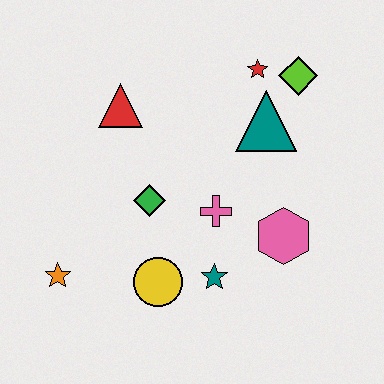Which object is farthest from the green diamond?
The lime diamond is farthest from the green diamond.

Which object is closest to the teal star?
The yellow circle is closest to the teal star.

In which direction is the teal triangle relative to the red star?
The teal triangle is below the red star.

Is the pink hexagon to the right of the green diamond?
Yes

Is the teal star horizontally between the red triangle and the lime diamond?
Yes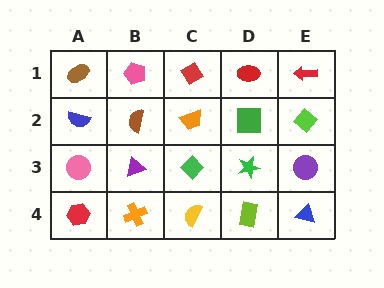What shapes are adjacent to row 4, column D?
A green star (row 3, column D), a yellow semicircle (row 4, column C), a blue triangle (row 4, column E).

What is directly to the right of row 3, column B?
A green diamond.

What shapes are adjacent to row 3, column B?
A brown semicircle (row 2, column B), an orange cross (row 4, column B), a pink circle (row 3, column A), a green diamond (row 3, column C).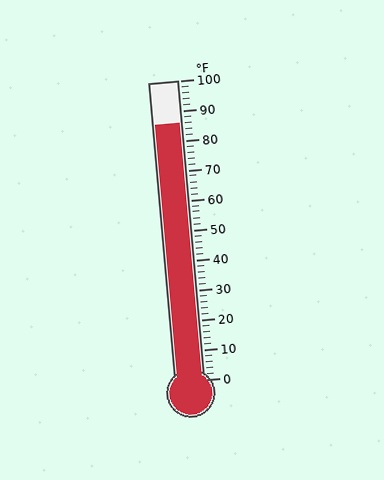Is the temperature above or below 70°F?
The temperature is above 70°F.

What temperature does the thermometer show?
The thermometer shows approximately 86°F.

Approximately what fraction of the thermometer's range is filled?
The thermometer is filled to approximately 85% of its range.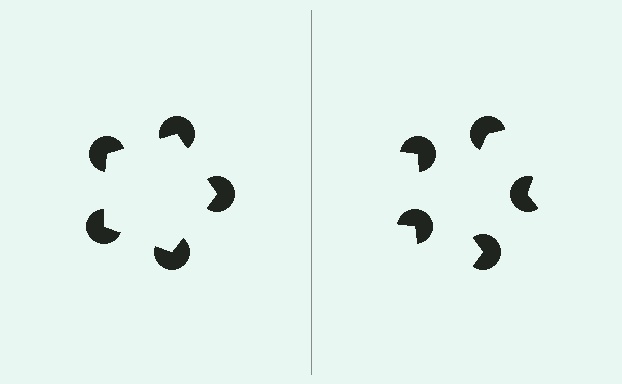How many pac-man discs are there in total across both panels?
10 — 5 on each side.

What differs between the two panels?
The pac-man discs are positioned identically on both sides; only the wedge orientations differ. On the left they align to a pentagon; on the right they are misaligned.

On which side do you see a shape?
An illusory pentagon appears on the left side. On the right side the wedge cuts are rotated, so no coherent shape forms.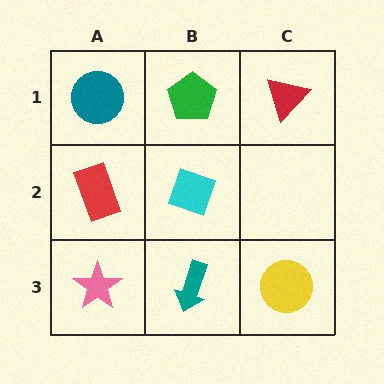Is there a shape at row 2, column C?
No, that cell is empty.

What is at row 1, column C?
A red triangle.